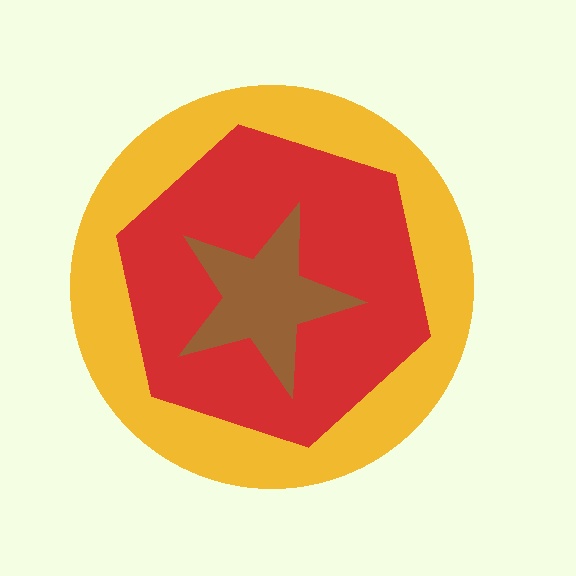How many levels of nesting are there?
3.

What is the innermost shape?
The brown star.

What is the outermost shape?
The yellow circle.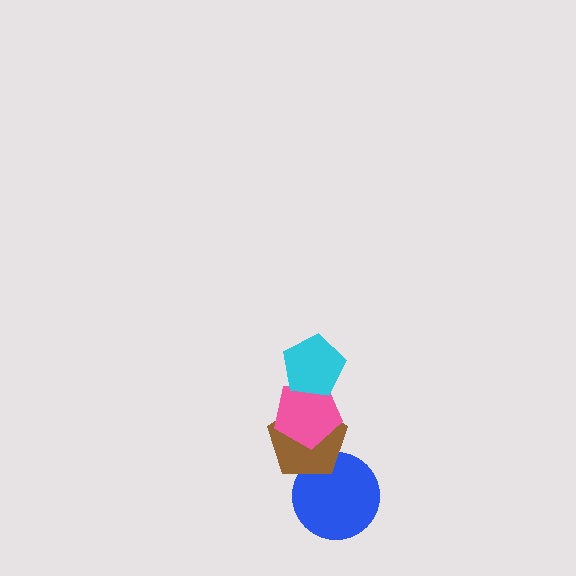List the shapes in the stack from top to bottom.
From top to bottom: the cyan pentagon, the pink pentagon, the brown pentagon, the blue circle.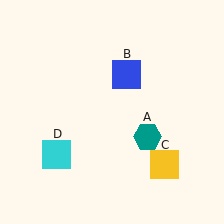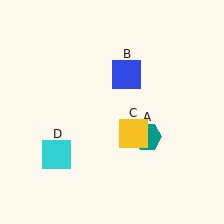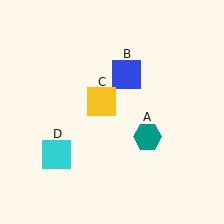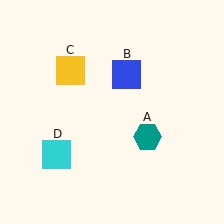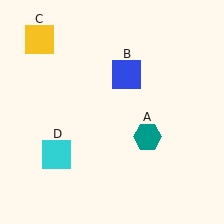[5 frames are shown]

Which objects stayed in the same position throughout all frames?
Teal hexagon (object A) and blue square (object B) and cyan square (object D) remained stationary.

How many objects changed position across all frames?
1 object changed position: yellow square (object C).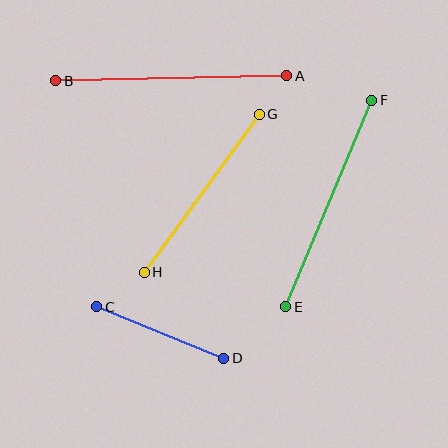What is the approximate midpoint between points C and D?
The midpoint is at approximately (160, 332) pixels.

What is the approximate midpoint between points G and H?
The midpoint is at approximately (202, 193) pixels.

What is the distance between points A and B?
The distance is approximately 231 pixels.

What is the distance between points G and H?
The distance is approximately 195 pixels.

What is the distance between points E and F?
The distance is approximately 224 pixels.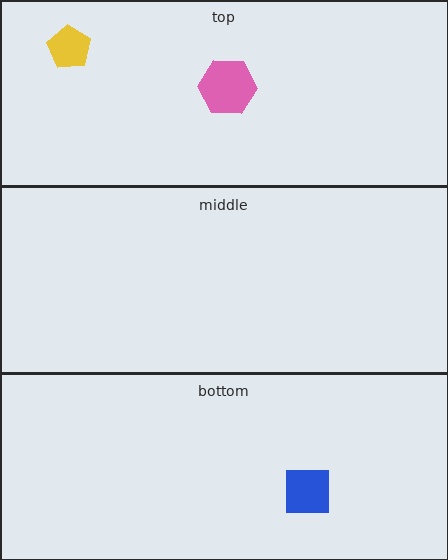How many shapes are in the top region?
2.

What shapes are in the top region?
The yellow pentagon, the pink hexagon.